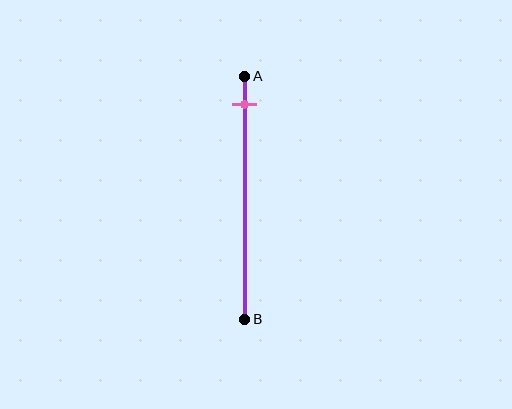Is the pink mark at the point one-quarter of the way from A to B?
No, the mark is at about 10% from A, not at the 25% one-quarter point.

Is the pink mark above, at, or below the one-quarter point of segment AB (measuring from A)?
The pink mark is above the one-quarter point of segment AB.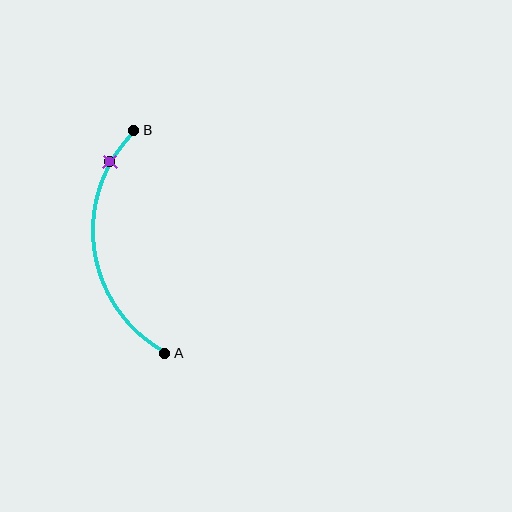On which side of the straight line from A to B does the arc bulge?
The arc bulges to the left of the straight line connecting A and B.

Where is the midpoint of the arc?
The arc midpoint is the point on the curve farthest from the straight line joining A and B. It sits to the left of that line.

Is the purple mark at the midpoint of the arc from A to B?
No. The purple mark lies on the arc but is closer to endpoint B. The arc midpoint would be at the point on the curve equidistant along the arc from both A and B.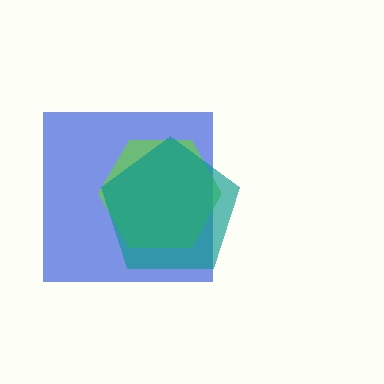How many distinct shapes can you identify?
There are 3 distinct shapes: a blue square, a lime hexagon, a teal pentagon.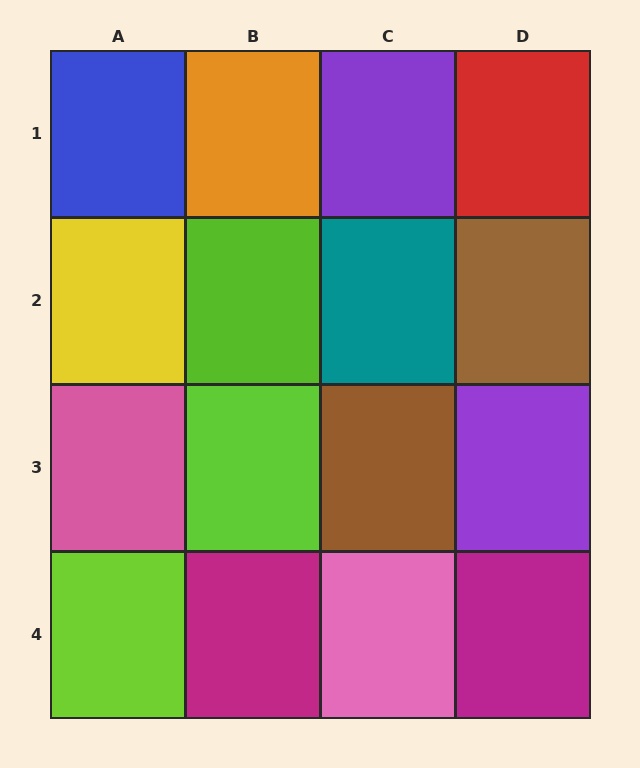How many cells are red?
1 cell is red.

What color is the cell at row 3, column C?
Brown.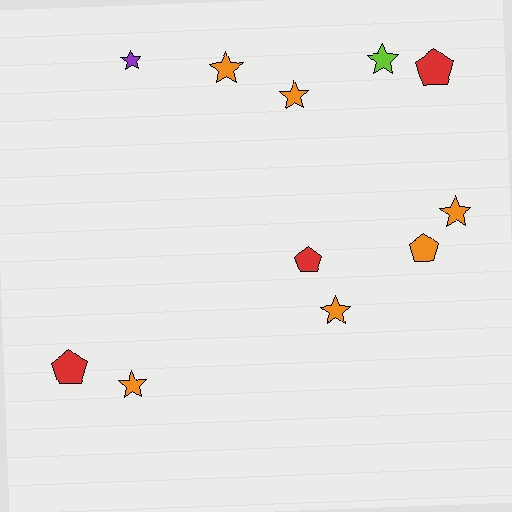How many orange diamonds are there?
There are no orange diamonds.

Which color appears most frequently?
Orange, with 6 objects.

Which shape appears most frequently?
Star, with 7 objects.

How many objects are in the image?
There are 11 objects.